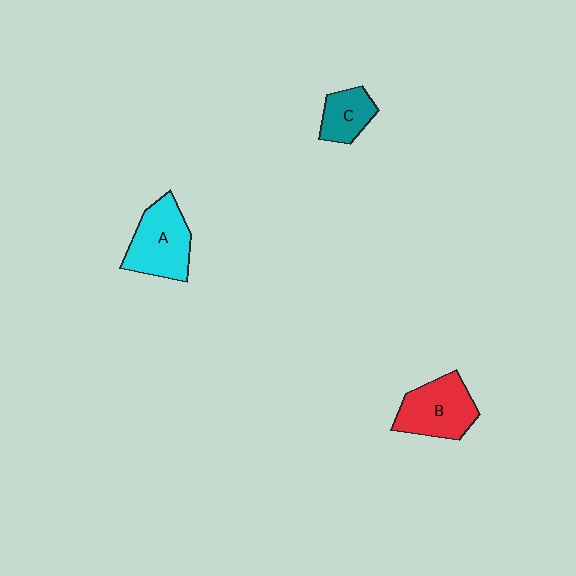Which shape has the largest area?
Shape A (cyan).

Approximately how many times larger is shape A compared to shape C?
Approximately 1.7 times.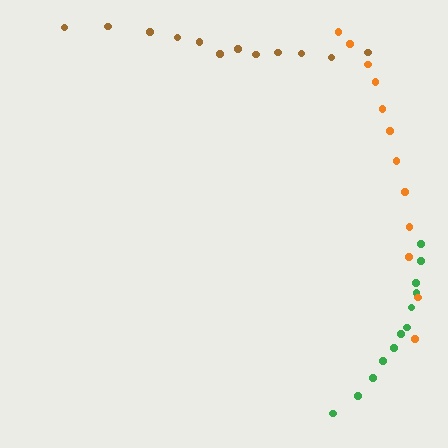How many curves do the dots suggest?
There are 3 distinct paths.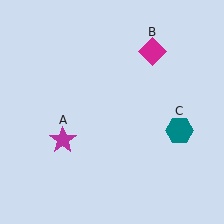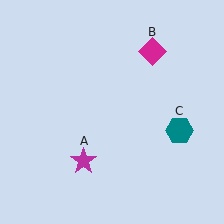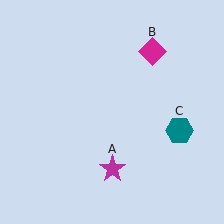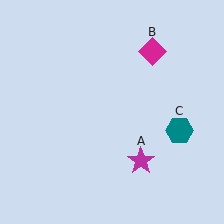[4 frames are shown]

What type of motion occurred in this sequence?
The magenta star (object A) rotated counterclockwise around the center of the scene.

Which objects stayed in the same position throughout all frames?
Magenta diamond (object B) and teal hexagon (object C) remained stationary.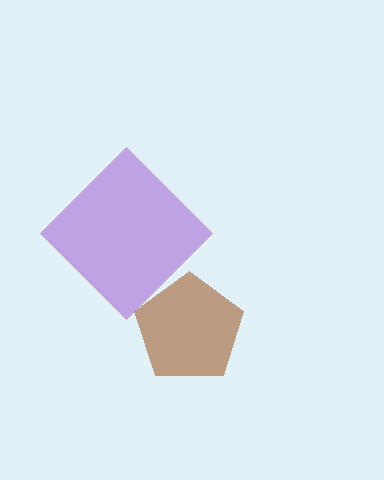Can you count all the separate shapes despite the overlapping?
Yes, there are 2 separate shapes.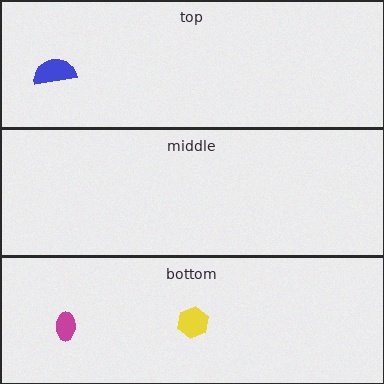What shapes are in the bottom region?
The yellow hexagon, the magenta ellipse.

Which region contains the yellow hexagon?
The bottom region.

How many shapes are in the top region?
1.